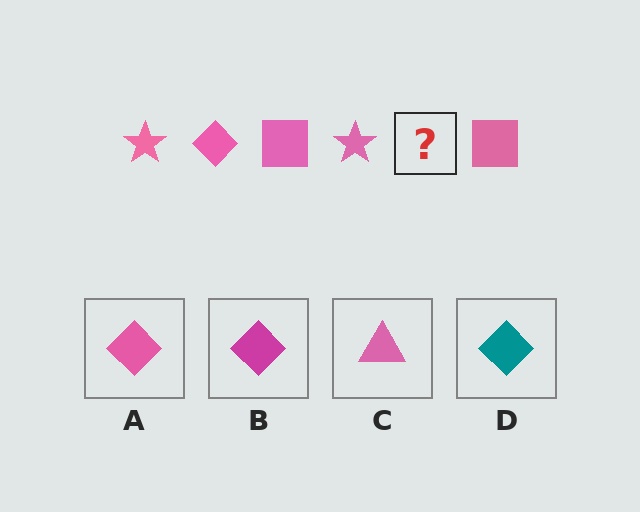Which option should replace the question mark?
Option A.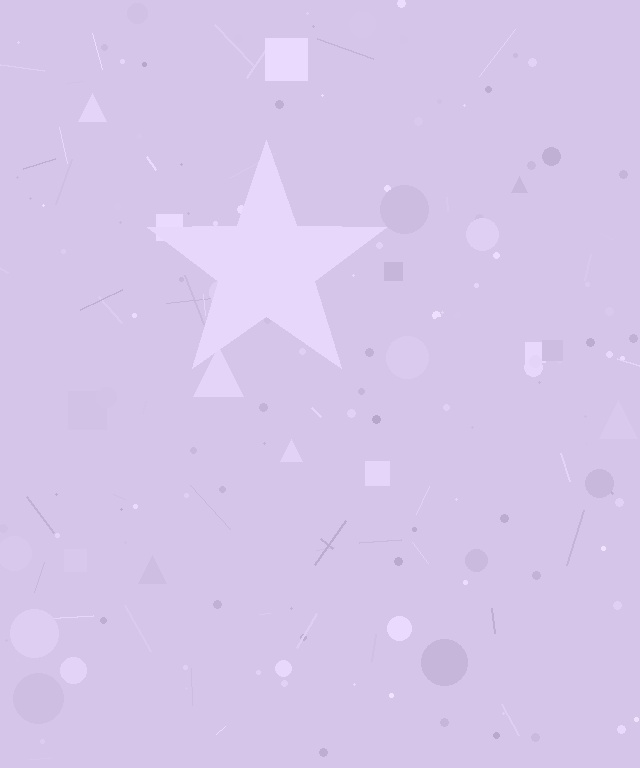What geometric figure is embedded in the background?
A star is embedded in the background.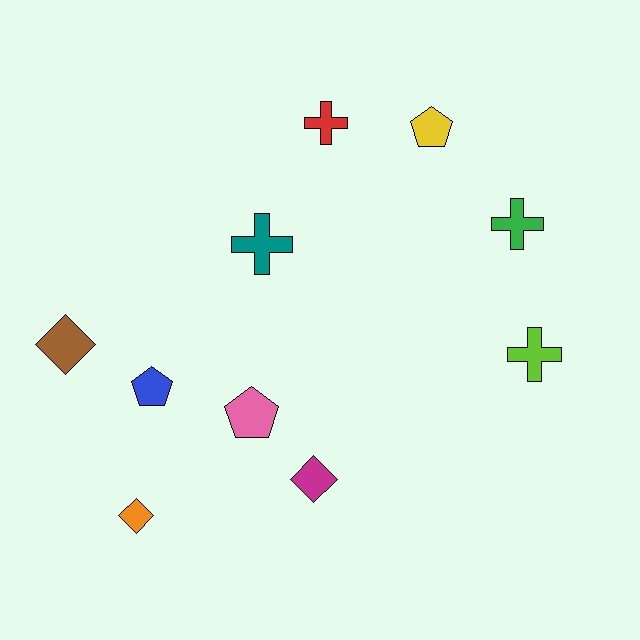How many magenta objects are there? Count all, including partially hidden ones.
There is 1 magenta object.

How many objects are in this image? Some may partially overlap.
There are 10 objects.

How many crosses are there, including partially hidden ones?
There are 4 crosses.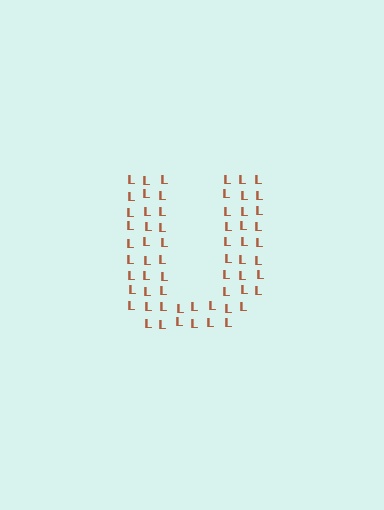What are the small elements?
The small elements are letter L's.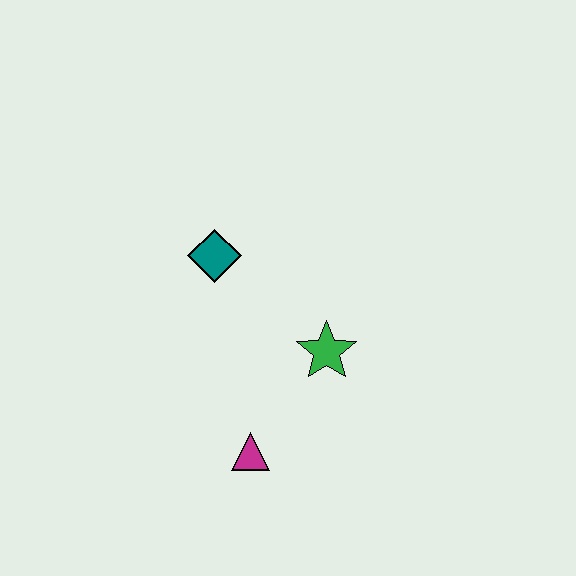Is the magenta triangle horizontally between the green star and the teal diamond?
Yes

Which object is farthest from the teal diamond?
The magenta triangle is farthest from the teal diamond.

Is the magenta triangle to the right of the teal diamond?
Yes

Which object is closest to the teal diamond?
The green star is closest to the teal diamond.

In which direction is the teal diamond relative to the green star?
The teal diamond is to the left of the green star.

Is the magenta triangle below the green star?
Yes